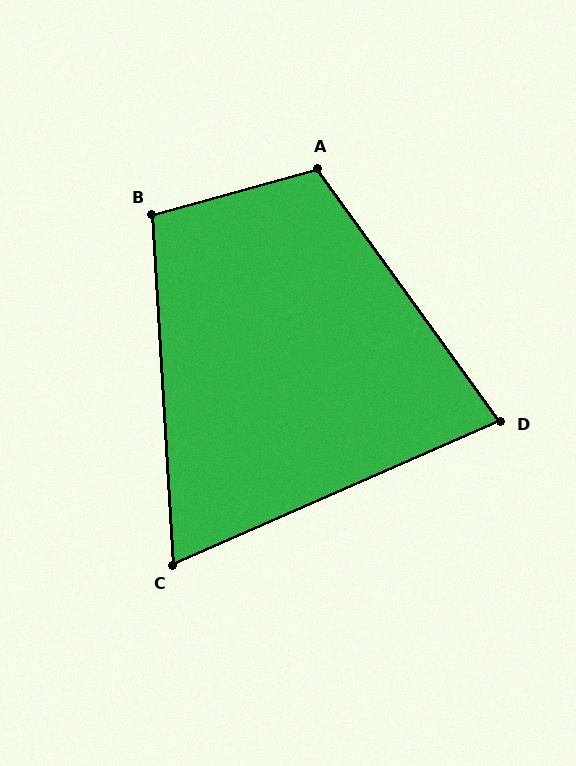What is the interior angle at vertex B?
Approximately 102 degrees (obtuse).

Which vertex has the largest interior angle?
A, at approximately 110 degrees.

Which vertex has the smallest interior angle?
C, at approximately 70 degrees.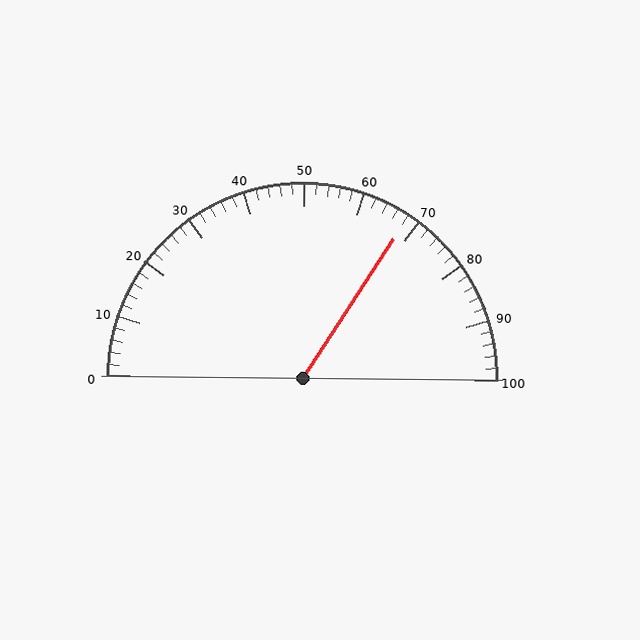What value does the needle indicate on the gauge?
The needle indicates approximately 68.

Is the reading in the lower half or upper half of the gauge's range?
The reading is in the upper half of the range (0 to 100).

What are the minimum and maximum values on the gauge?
The gauge ranges from 0 to 100.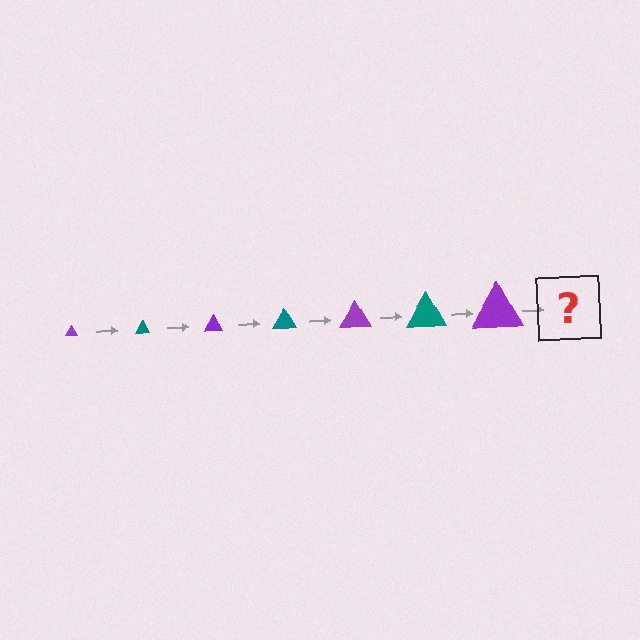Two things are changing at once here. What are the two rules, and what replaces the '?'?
The two rules are that the triangle grows larger each step and the color cycles through purple and teal. The '?' should be a teal triangle, larger than the previous one.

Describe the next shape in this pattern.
It should be a teal triangle, larger than the previous one.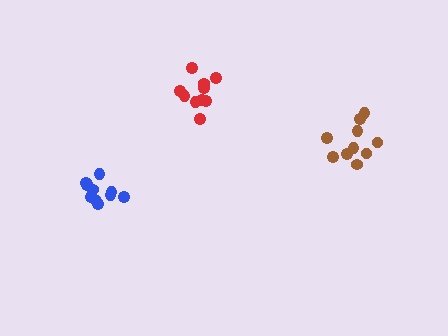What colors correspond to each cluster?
The clusters are colored: brown, red, blue.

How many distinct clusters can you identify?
There are 3 distinct clusters.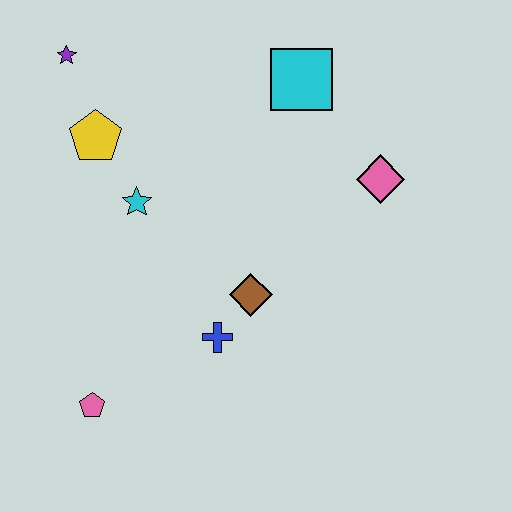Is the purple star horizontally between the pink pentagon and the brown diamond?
No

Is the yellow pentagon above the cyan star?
Yes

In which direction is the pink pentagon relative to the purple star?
The pink pentagon is below the purple star.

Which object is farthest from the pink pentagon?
The cyan square is farthest from the pink pentagon.